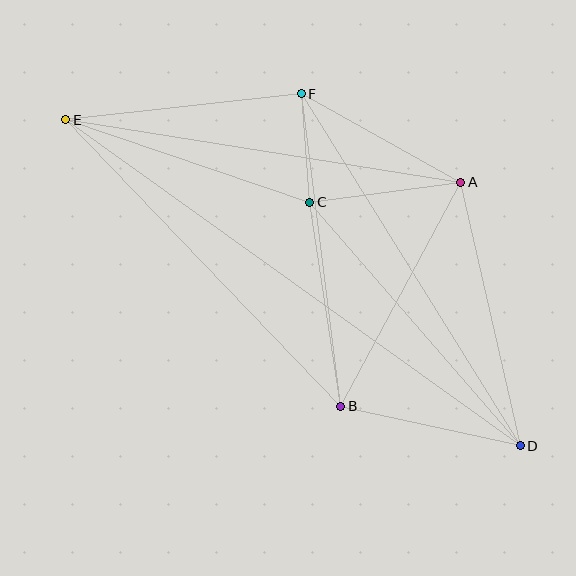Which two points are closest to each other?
Points C and F are closest to each other.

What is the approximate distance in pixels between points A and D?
The distance between A and D is approximately 270 pixels.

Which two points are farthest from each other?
Points D and E are farthest from each other.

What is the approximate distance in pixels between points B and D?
The distance between B and D is approximately 184 pixels.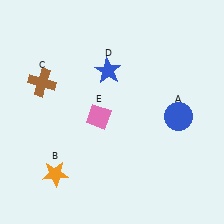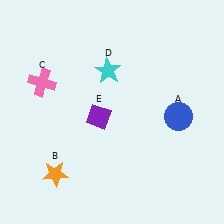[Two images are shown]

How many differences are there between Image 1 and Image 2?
There are 3 differences between the two images.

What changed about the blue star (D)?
In Image 1, D is blue. In Image 2, it changed to cyan.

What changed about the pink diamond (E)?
In Image 1, E is pink. In Image 2, it changed to purple.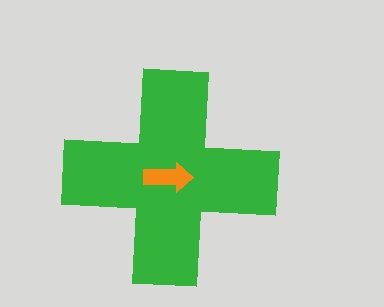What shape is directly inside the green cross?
The orange arrow.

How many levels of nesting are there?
2.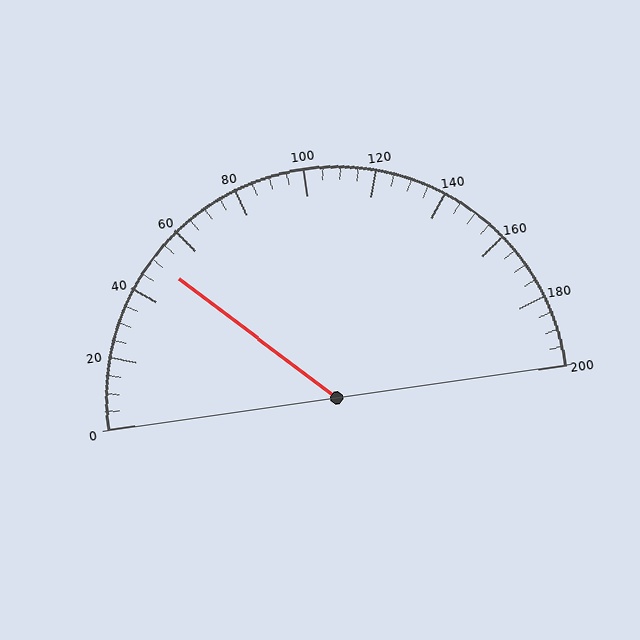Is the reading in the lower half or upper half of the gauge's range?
The reading is in the lower half of the range (0 to 200).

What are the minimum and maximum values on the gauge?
The gauge ranges from 0 to 200.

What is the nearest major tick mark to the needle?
The nearest major tick mark is 40.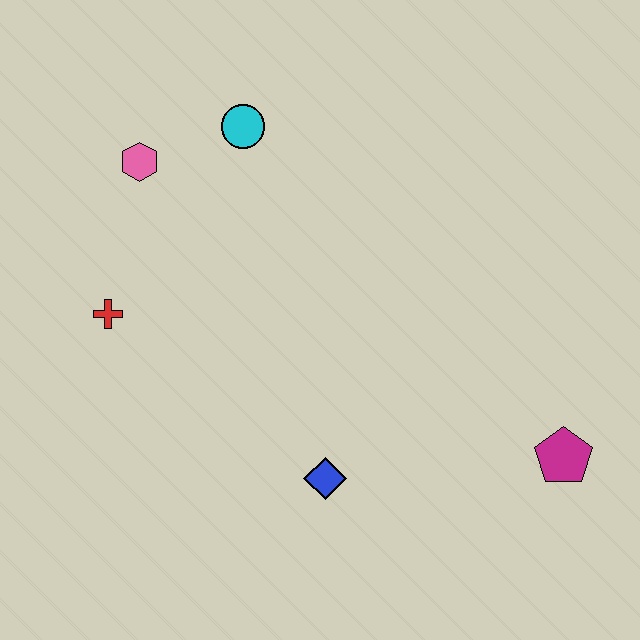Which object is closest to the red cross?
The pink hexagon is closest to the red cross.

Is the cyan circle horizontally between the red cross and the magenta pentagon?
Yes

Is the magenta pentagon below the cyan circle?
Yes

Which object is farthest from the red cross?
The magenta pentagon is farthest from the red cross.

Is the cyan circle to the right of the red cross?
Yes